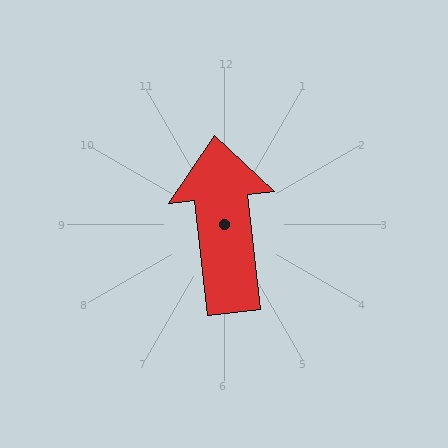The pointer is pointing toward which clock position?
Roughly 12 o'clock.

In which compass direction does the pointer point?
North.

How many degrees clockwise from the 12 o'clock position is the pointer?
Approximately 354 degrees.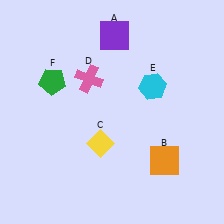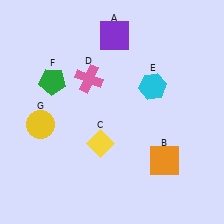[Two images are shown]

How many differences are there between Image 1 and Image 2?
There is 1 difference between the two images.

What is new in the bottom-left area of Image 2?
A yellow circle (G) was added in the bottom-left area of Image 2.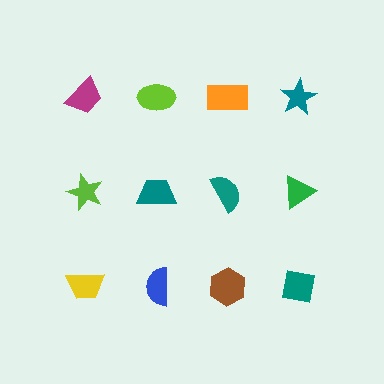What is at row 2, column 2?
A teal trapezoid.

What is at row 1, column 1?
A magenta trapezoid.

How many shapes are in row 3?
4 shapes.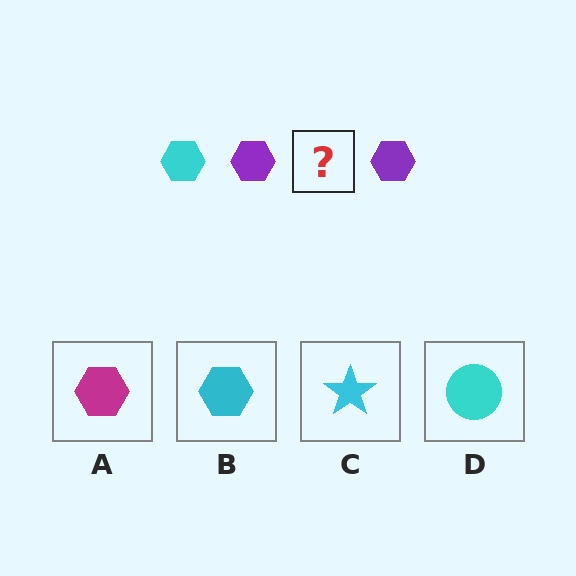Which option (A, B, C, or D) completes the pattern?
B.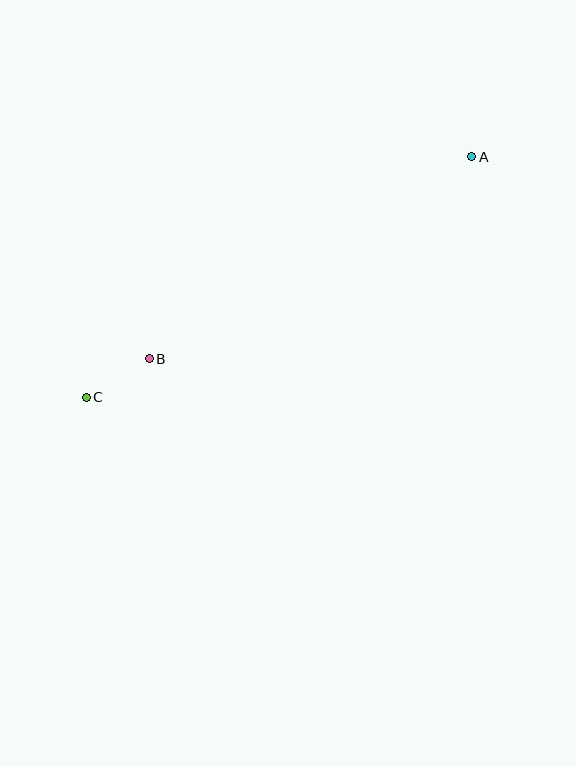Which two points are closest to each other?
Points B and C are closest to each other.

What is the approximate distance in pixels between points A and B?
The distance between A and B is approximately 380 pixels.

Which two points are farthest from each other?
Points A and C are farthest from each other.